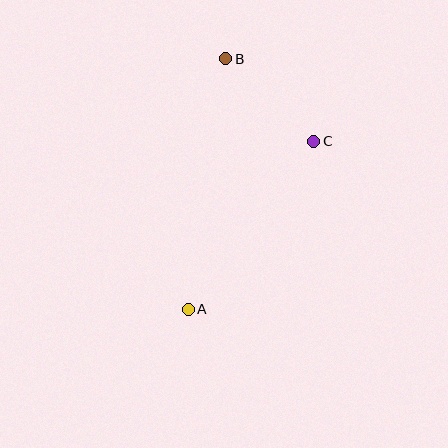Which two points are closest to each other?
Points B and C are closest to each other.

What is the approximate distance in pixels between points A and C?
The distance between A and C is approximately 210 pixels.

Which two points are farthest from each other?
Points A and B are farthest from each other.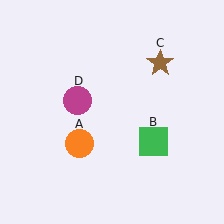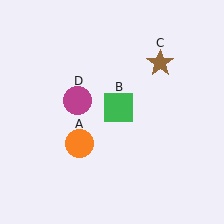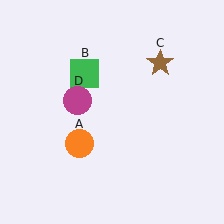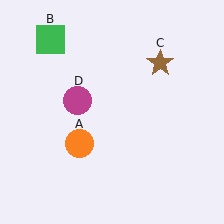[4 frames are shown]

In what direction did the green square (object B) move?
The green square (object B) moved up and to the left.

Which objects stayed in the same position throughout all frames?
Orange circle (object A) and brown star (object C) and magenta circle (object D) remained stationary.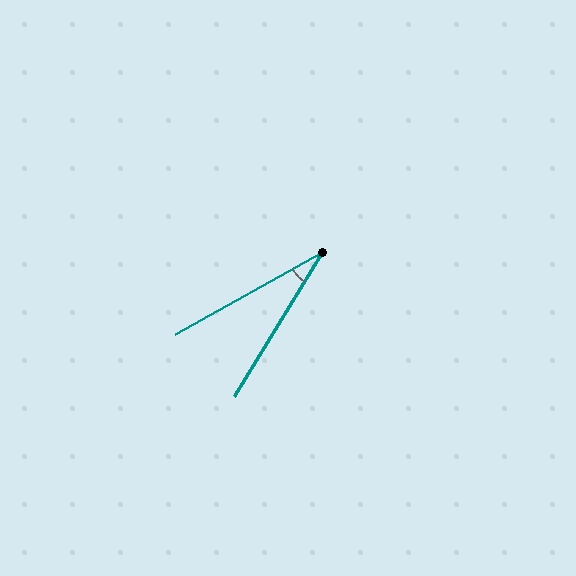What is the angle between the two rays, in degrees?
Approximately 29 degrees.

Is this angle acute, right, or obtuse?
It is acute.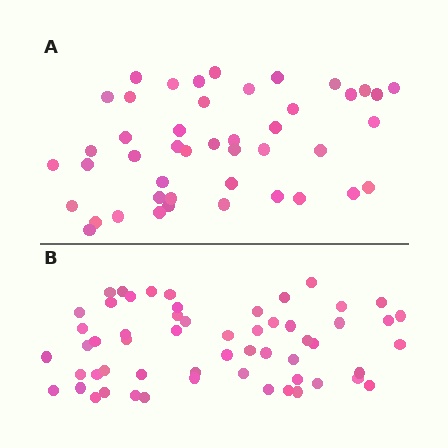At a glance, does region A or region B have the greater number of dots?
Region B (the bottom region) has more dots.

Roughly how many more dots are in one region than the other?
Region B has roughly 12 or so more dots than region A.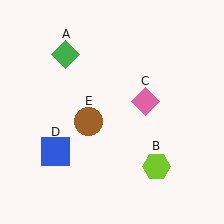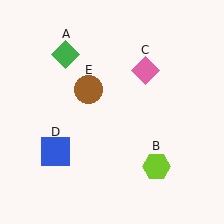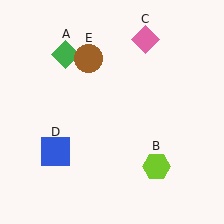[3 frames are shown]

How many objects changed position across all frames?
2 objects changed position: pink diamond (object C), brown circle (object E).